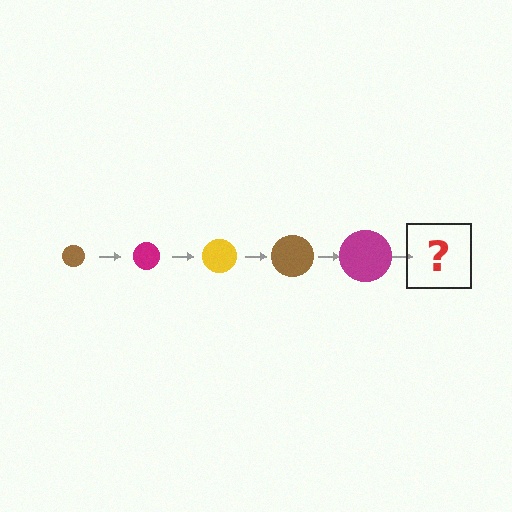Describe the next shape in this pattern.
It should be a yellow circle, larger than the previous one.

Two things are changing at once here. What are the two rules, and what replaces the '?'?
The two rules are that the circle grows larger each step and the color cycles through brown, magenta, and yellow. The '?' should be a yellow circle, larger than the previous one.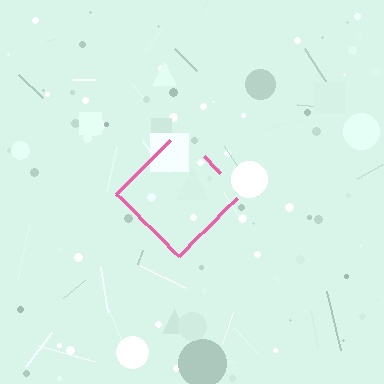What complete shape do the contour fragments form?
The contour fragments form a diamond.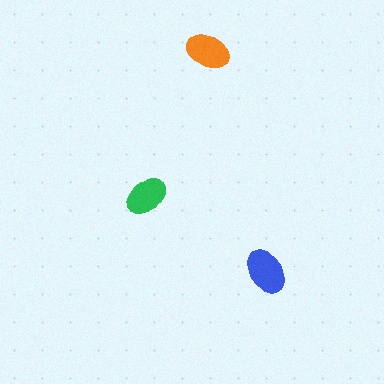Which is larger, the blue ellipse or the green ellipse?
The blue one.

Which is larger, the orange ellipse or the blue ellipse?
The blue one.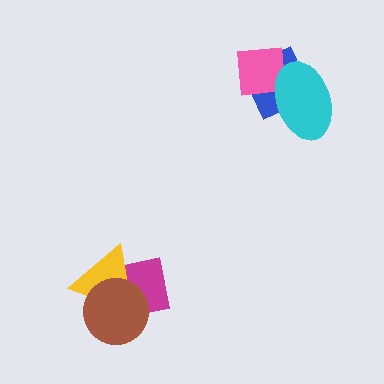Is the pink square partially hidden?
Yes, it is partially covered by another shape.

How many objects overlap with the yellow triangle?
2 objects overlap with the yellow triangle.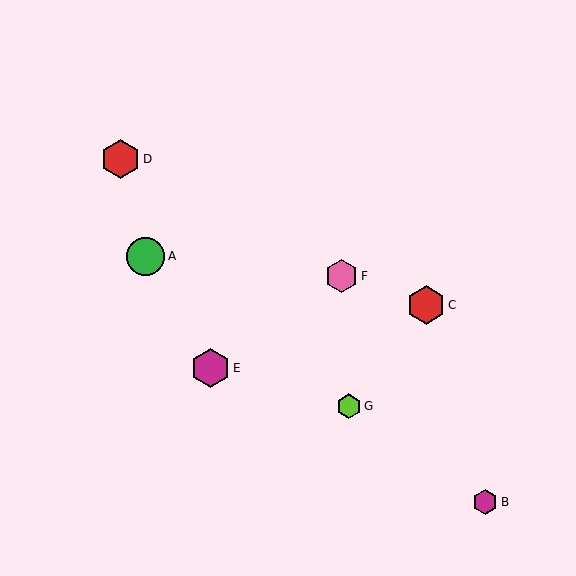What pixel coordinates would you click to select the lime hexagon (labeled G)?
Click at (349, 406) to select the lime hexagon G.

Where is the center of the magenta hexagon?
The center of the magenta hexagon is at (210, 368).